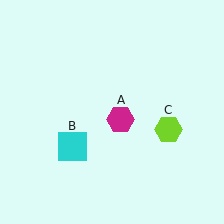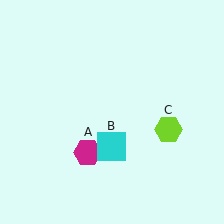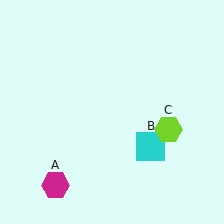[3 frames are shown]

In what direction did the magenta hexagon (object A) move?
The magenta hexagon (object A) moved down and to the left.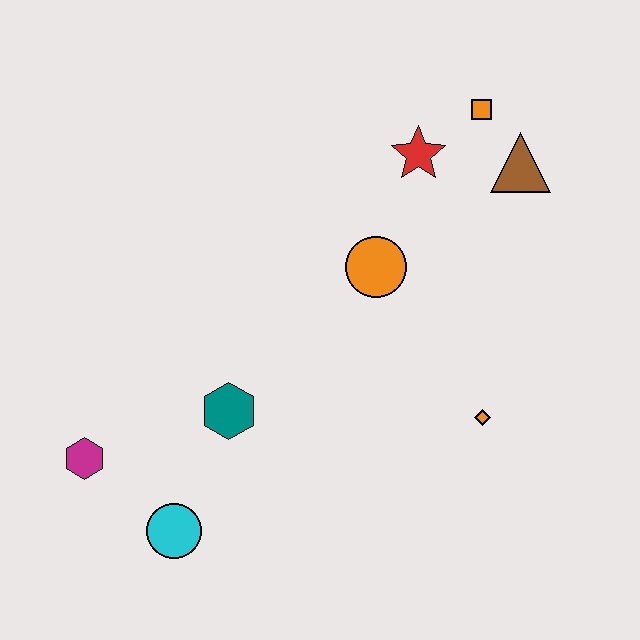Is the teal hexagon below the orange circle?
Yes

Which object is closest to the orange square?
The brown triangle is closest to the orange square.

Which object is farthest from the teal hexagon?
The orange square is farthest from the teal hexagon.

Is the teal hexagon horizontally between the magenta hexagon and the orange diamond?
Yes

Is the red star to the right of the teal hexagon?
Yes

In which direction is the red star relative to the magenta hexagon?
The red star is to the right of the magenta hexagon.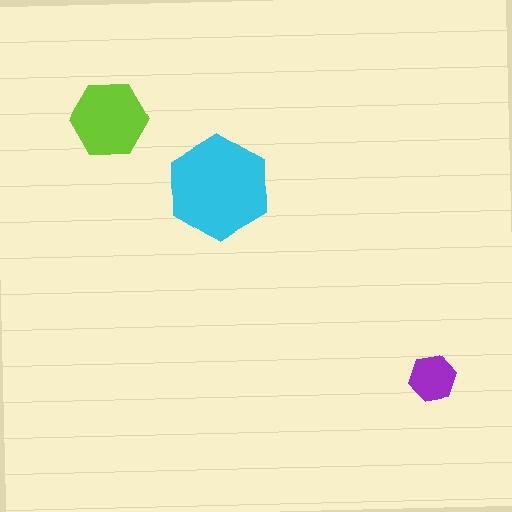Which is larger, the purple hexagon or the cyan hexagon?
The cyan one.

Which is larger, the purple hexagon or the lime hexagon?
The lime one.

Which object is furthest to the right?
The purple hexagon is rightmost.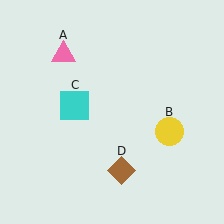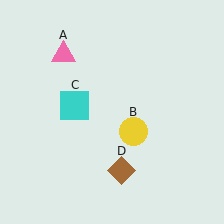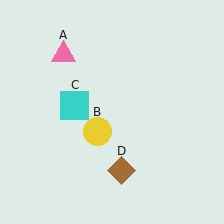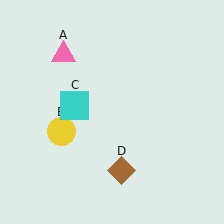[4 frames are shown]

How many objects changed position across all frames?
1 object changed position: yellow circle (object B).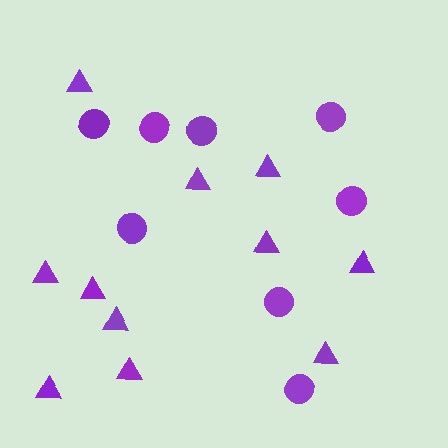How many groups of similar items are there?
There are 2 groups: one group of triangles (11) and one group of circles (8).